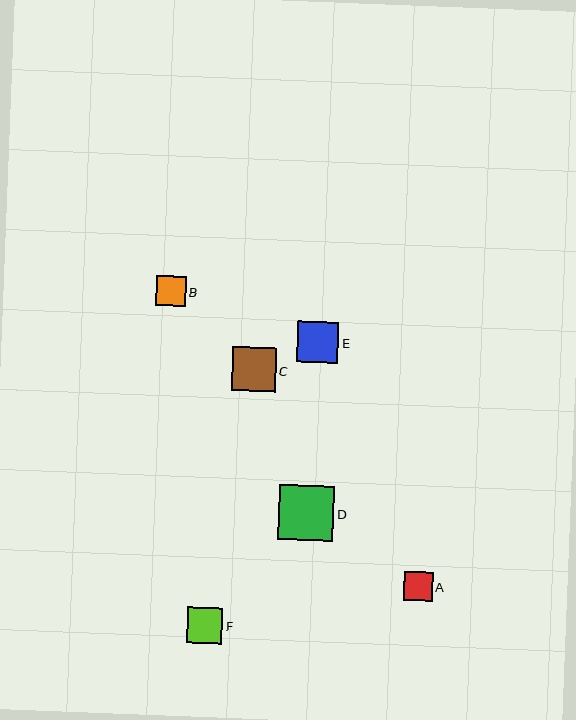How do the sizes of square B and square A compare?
Square B and square A are approximately the same size.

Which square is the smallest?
Square A is the smallest with a size of approximately 28 pixels.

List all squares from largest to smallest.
From largest to smallest: D, C, E, F, B, A.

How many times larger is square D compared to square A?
Square D is approximately 1.9 times the size of square A.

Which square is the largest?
Square D is the largest with a size of approximately 55 pixels.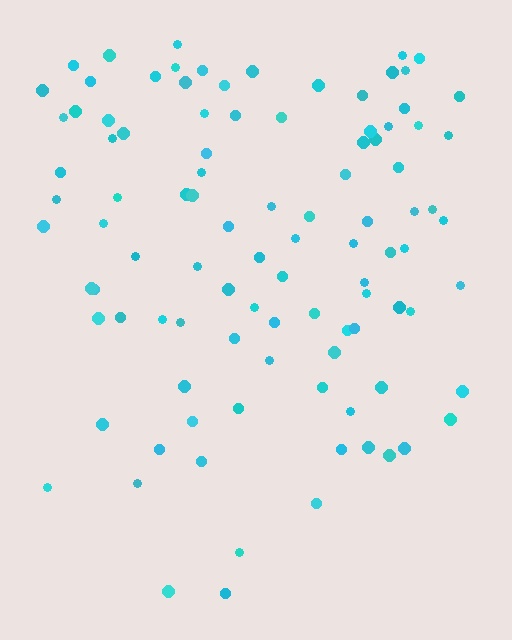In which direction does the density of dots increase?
From bottom to top, with the top side densest.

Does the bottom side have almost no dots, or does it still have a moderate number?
Still a moderate number, just noticeably fewer than the top.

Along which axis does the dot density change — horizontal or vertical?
Vertical.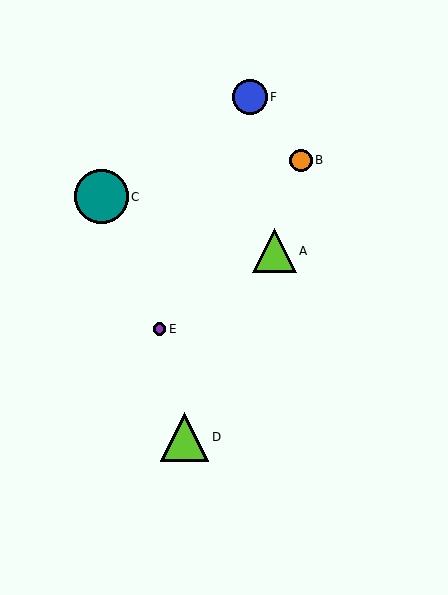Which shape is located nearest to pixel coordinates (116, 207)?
The teal circle (labeled C) at (101, 197) is nearest to that location.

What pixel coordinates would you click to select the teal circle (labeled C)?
Click at (101, 197) to select the teal circle C.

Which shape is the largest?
The teal circle (labeled C) is the largest.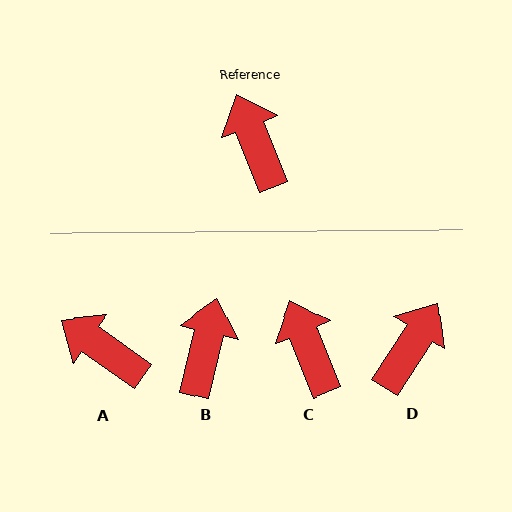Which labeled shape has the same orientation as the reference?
C.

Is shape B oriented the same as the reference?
No, it is off by about 36 degrees.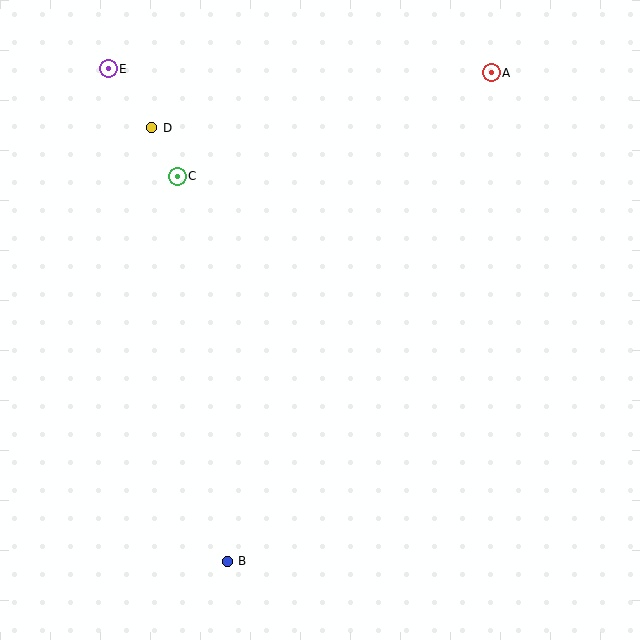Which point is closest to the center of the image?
Point C at (177, 176) is closest to the center.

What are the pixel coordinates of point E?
Point E is at (108, 69).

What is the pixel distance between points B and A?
The distance between B and A is 555 pixels.